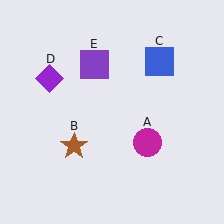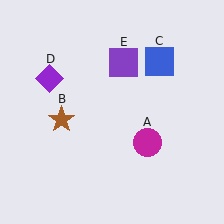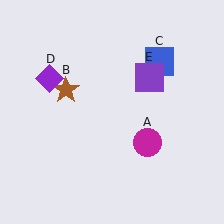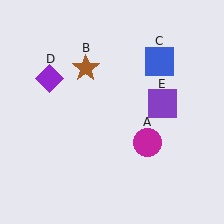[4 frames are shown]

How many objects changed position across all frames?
2 objects changed position: brown star (object B), purple square (object E).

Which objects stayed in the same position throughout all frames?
Magenta circle (object A) and blue square (object C) and purple diamond (object D) remained stationary.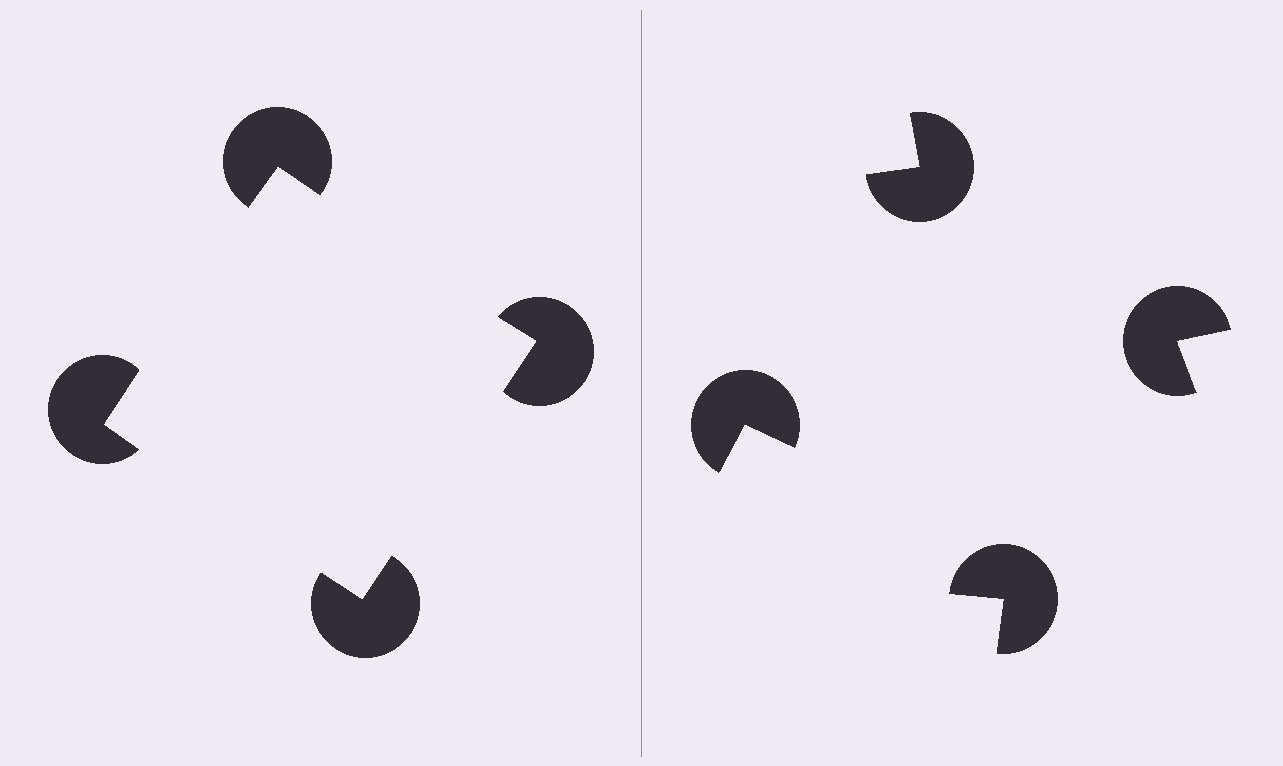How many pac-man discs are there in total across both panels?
8 — 4 on each side.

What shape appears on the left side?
An illusory square.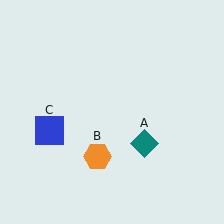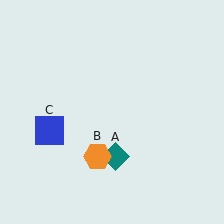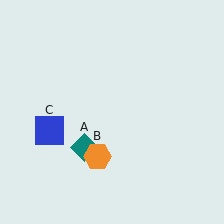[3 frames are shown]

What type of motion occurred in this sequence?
The teal diamond (object A) rotated clockwise around the center of the scene.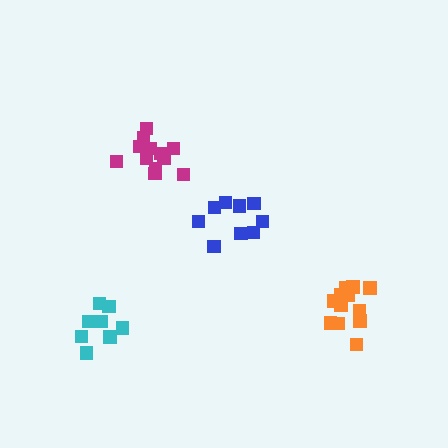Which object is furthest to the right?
The orange cluster is rightmost.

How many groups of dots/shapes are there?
There are 4 groups.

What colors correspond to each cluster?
The clusters are colored: cyan, orange, blue, magenta.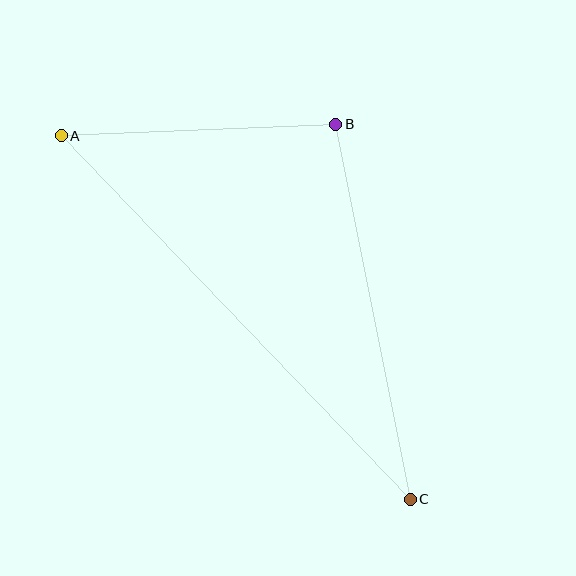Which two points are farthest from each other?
Points A and C are farthest from each other.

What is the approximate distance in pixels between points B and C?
The distance between B and C is approximately 382 pixels.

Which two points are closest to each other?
Points A and B are closest to each other.